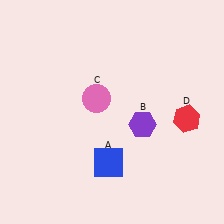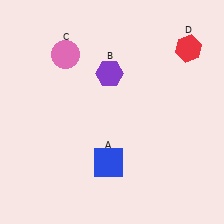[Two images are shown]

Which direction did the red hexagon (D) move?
The red hexagon (D) moved up.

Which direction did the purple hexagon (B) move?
The purple hexagon (B) moved up.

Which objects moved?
The objects that moved are: the purple hexagon (B), the pink circle (C), the red hexagon (D).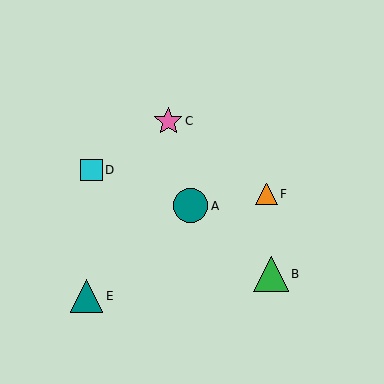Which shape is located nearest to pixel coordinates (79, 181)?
The cyan square (labeled D) at (91, 170) is nearest to that location.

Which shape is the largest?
The green triangle (labeled B) is the largest.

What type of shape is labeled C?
Shape C is a pink star.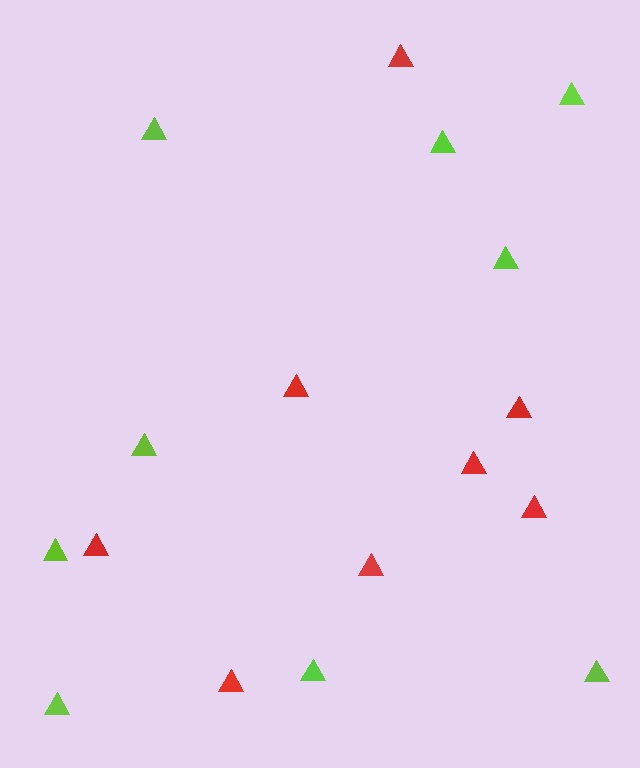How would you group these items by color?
There are 2 groups: one group of red triangles (8) and one group of lime triangles (9).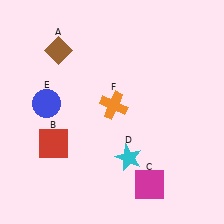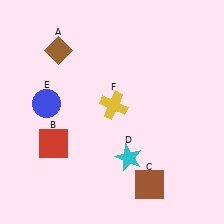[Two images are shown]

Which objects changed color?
C changed from magenta to brown. F changed from orange to yellow.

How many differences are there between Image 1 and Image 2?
There are 2 differences between the two images.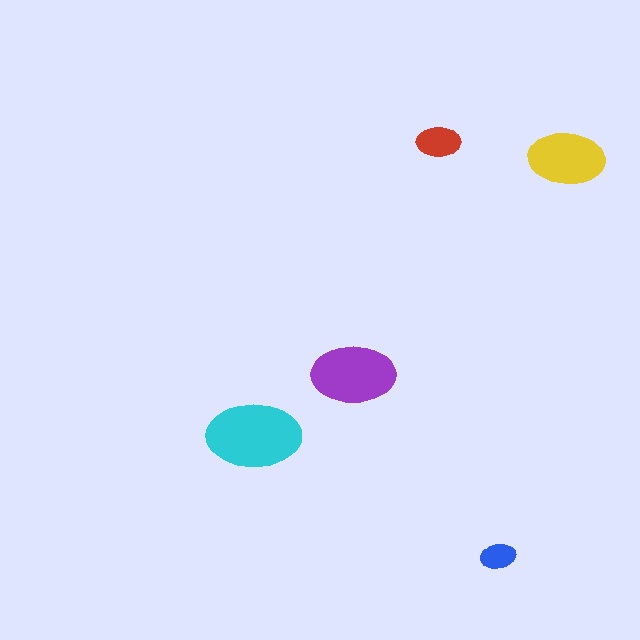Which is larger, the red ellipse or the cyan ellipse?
The cyan one.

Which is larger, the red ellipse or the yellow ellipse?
The yellow one.